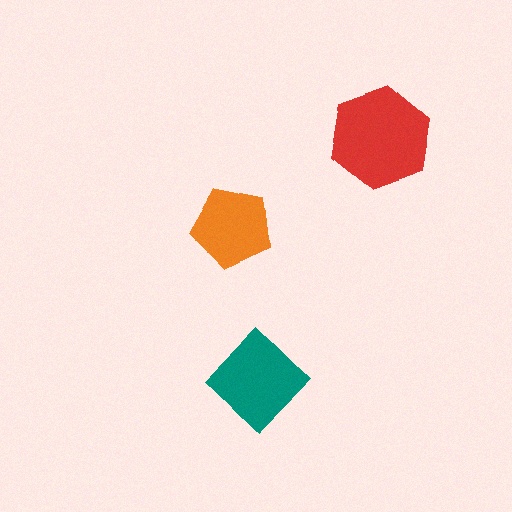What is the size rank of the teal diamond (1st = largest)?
2nd.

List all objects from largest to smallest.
The red hexagon, the teal diamond, the orange pentagon.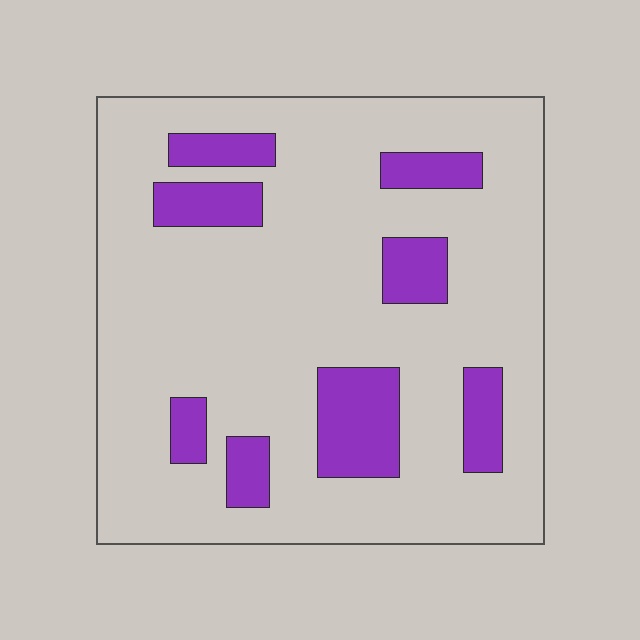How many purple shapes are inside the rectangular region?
8.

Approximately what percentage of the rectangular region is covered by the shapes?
Approximately 20%.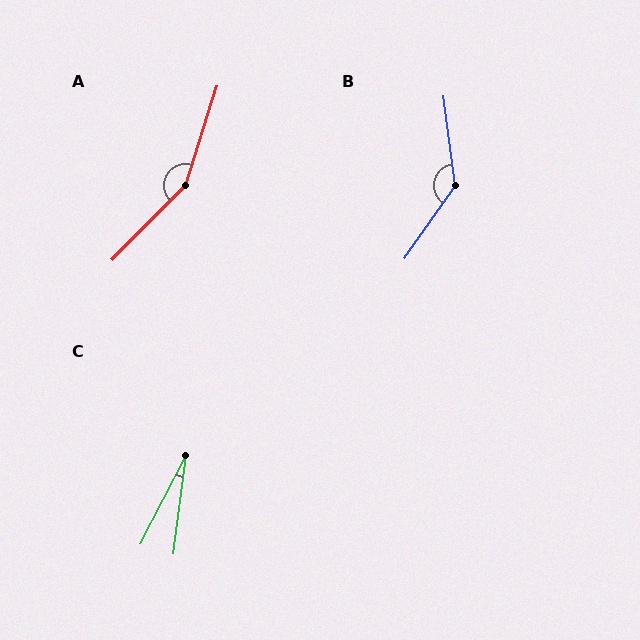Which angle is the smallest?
C, at approximately 20 degrees.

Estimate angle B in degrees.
Approximately 137 degrees.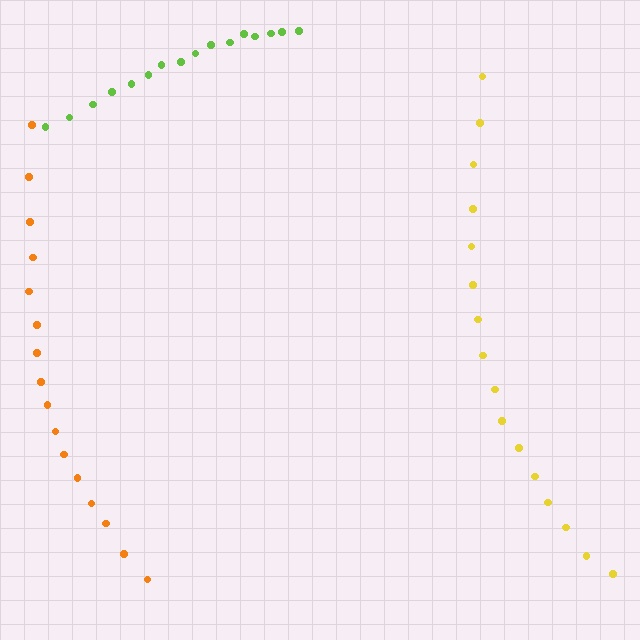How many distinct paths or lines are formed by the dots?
There are 3 distinct paths.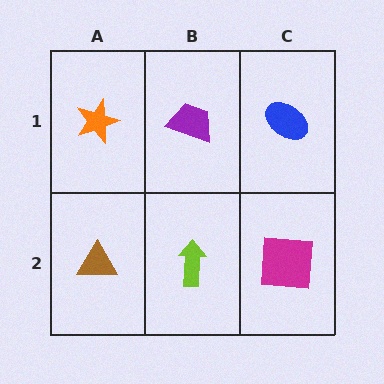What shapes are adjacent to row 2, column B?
A purple trapezoid (row 1, column B), a brown triangle (row 2, column A), a magenta square (row 2, column C).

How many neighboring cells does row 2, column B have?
3.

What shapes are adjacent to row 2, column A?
An orange star (row 1, column A), a lime arrow (row 2, column B).